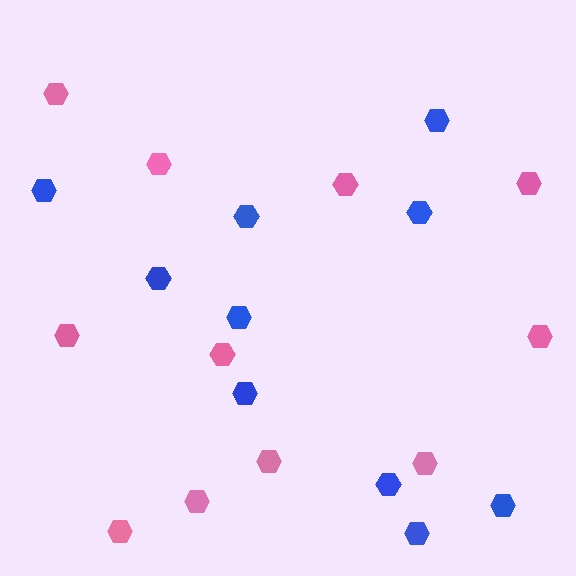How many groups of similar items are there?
There are 2 groups: one group of blue hexagons (10) and one group of pink hexagons (11).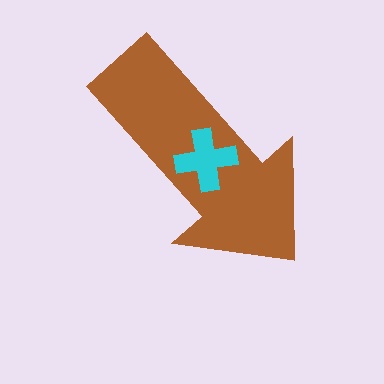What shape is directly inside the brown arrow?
The cyan cross.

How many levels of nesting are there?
2.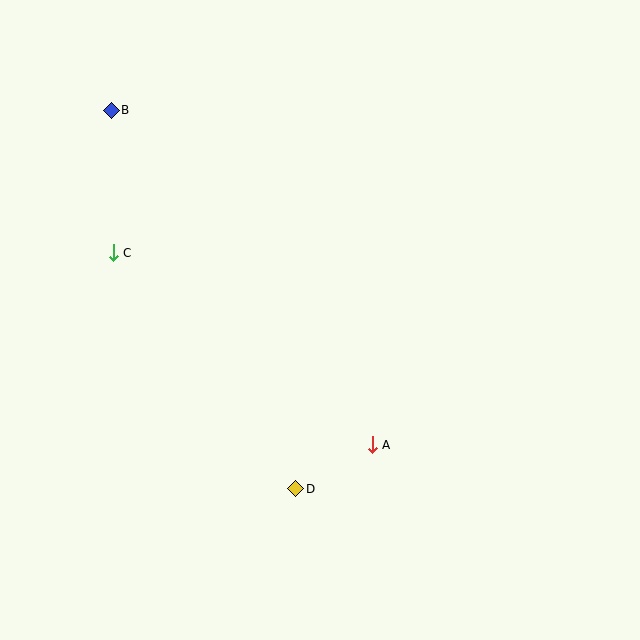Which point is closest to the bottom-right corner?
Point A is closest to the bottom-right corner.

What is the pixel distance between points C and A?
The distance between C and A is 322 pixels.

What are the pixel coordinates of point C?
Point C is at (113, 253).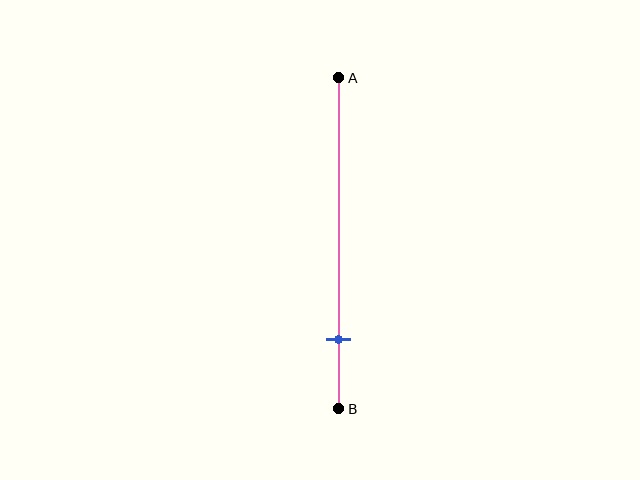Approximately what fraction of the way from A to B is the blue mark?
The blue mark is approximately 80% of the way from A to B.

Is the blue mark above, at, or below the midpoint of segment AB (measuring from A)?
The blue mark is below the midpoint of segment AB.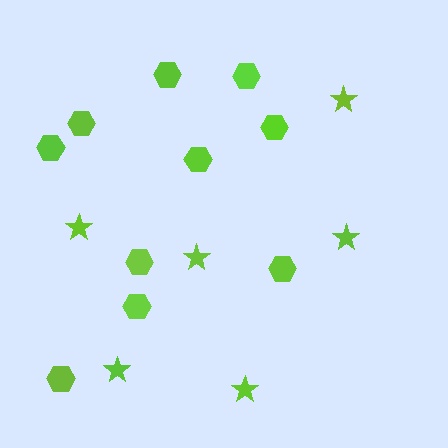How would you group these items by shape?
There are 2 groups: one group of hexagons (10) and one group of stars (6).